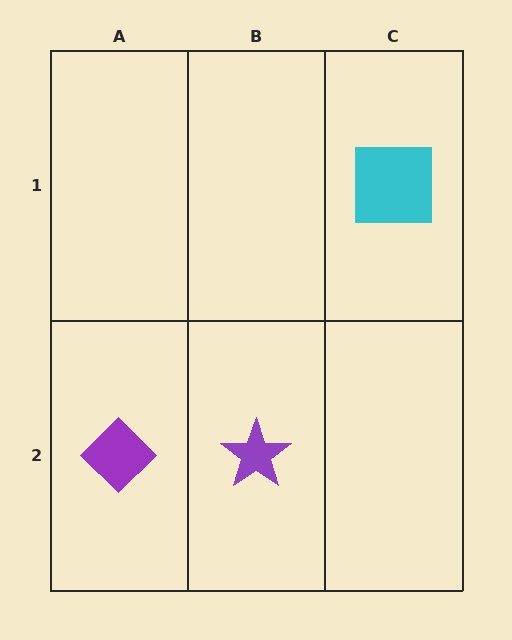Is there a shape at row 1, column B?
No, that cell is empty.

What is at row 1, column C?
A cyan square.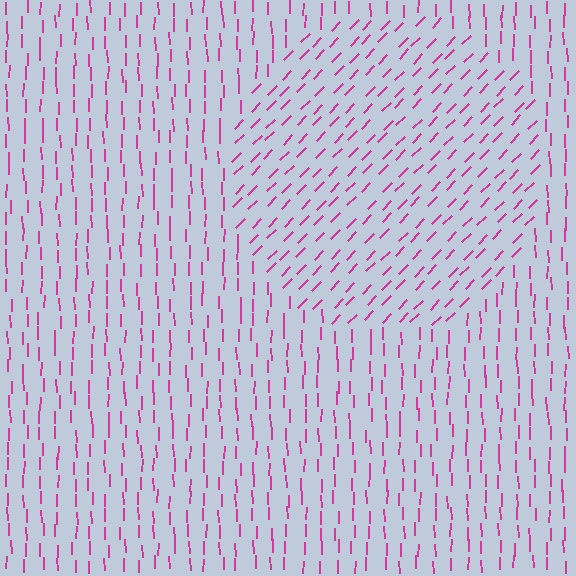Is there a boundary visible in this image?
Yes, there is a texture boundary formed by a change in line orientation.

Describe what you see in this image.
The image is filled with small magenta line segments. A circle region in the image has lines oriented differently from the surrounding lines, creating a visible texture boundary.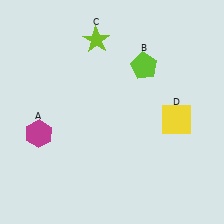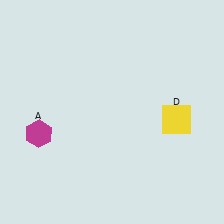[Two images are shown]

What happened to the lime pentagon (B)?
The lime pentagon (B) was removed in Image 2. It was in the top-right area of Image 1.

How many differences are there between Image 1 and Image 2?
There are 2 differences between the two images.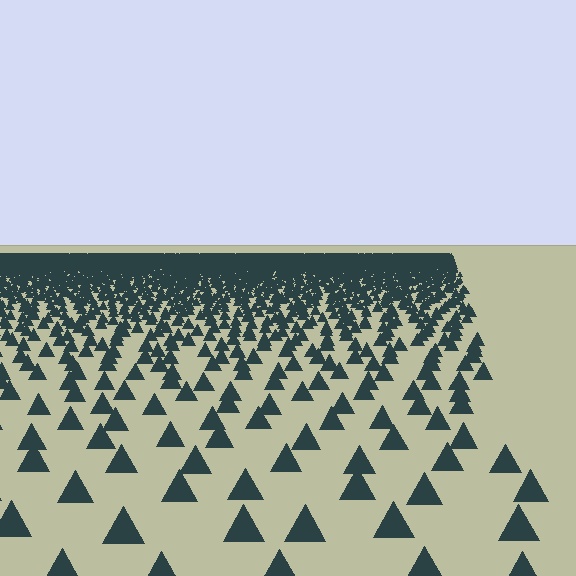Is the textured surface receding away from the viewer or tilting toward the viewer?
The surface is receding away from the viewer. Texture elements get smaller and denser toward the top.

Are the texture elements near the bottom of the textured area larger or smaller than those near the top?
Larger. Near the bottom, elements are closer to the viewer and appear at a bigger on-screen size.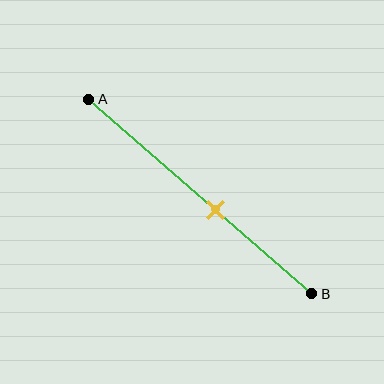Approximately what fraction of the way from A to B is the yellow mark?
The yellow mark is approximately 55% of the way from A to B.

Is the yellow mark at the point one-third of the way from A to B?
No, the mark is at about 55% from A, not at the 33% one-third point.